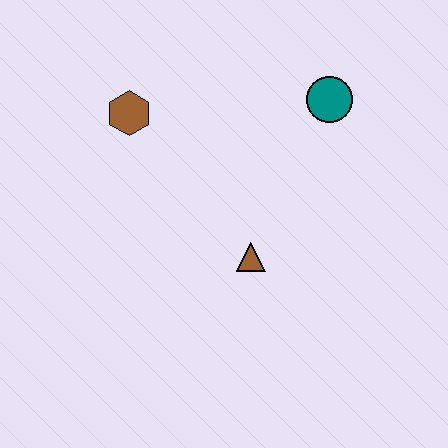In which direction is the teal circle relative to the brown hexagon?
The teal circle is to the right of the brown hexagon.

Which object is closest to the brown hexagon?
The brown triangle is closest to the brown hexagon.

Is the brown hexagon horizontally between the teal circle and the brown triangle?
No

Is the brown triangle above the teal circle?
No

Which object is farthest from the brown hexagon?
The teal circle is farthest from the brown hexagon.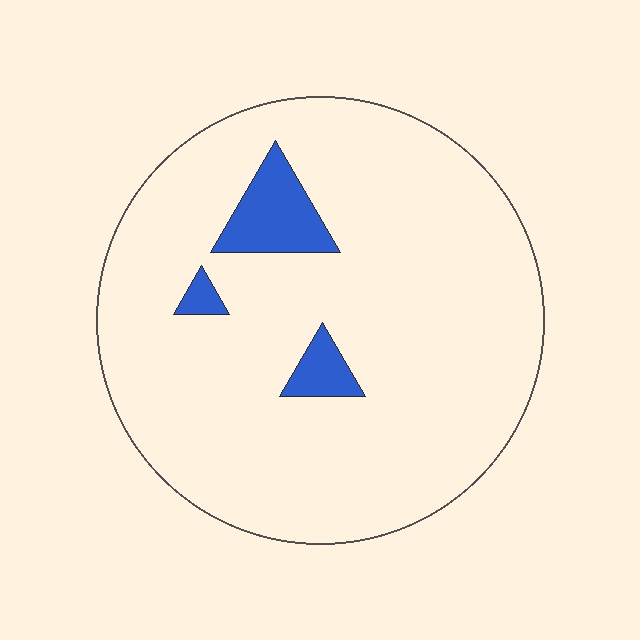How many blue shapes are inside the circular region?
3.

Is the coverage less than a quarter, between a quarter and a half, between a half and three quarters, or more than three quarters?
Less than a quarter.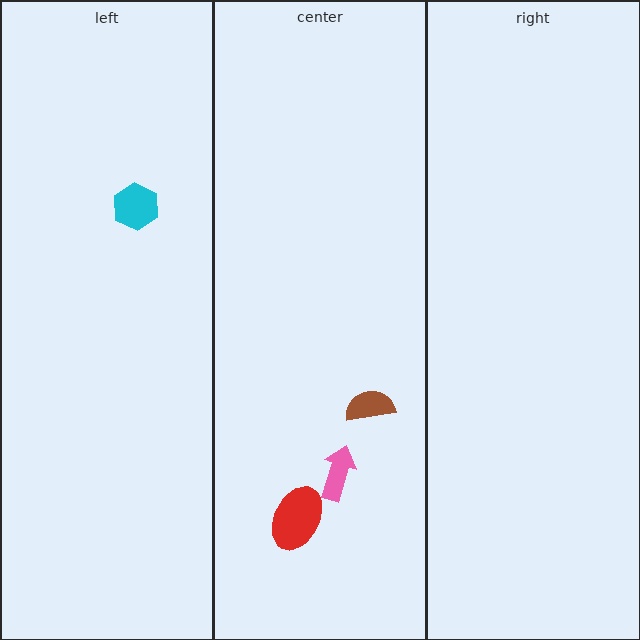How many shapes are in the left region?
1.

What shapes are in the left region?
The cyan hexagon.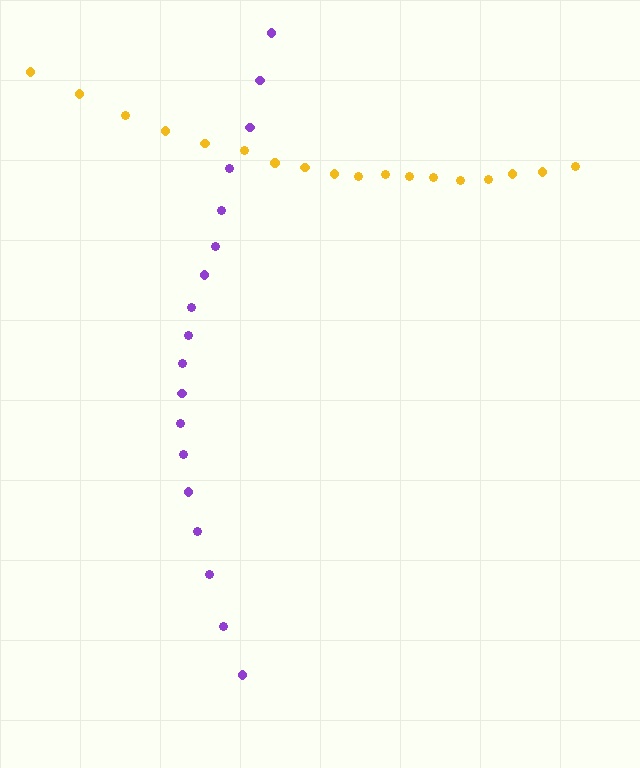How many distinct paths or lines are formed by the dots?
There are 2 distinct paths.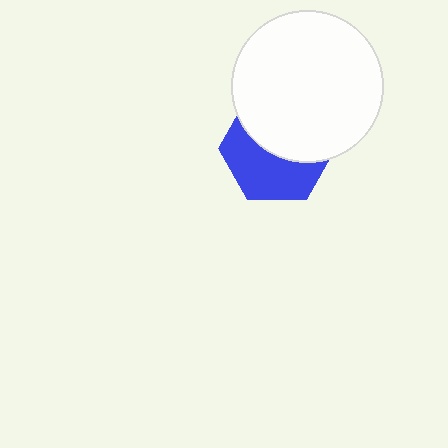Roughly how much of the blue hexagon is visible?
About half of it is visible (roughly 49%).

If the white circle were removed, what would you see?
You would see the complete blue hexagon.